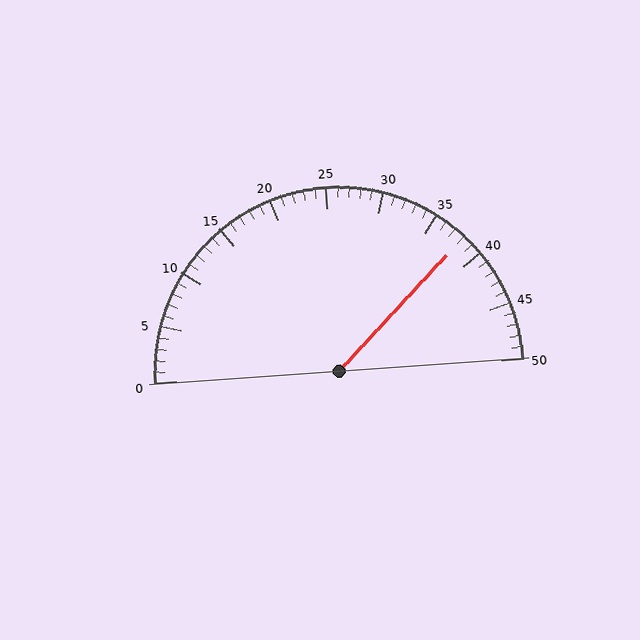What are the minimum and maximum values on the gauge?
The gauge ranges from 0 to 50.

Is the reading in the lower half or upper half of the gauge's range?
The reading is in the upper half of the range (0 to 50).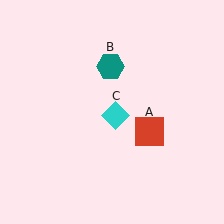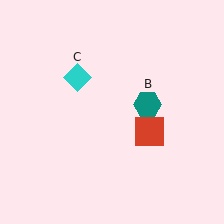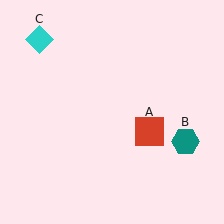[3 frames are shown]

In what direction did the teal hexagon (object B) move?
The teal hexagon (object B) moved down and to the right.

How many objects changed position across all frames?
2 objects changed position: teal hexagon (object B), cyan diamond (object C).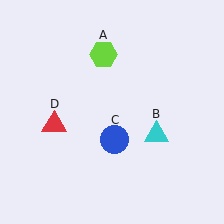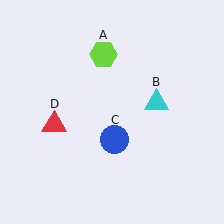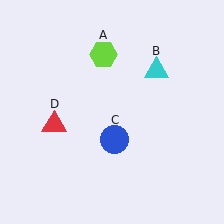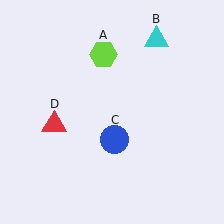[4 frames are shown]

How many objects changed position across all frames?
1 object changed position: cyan triangle (object B).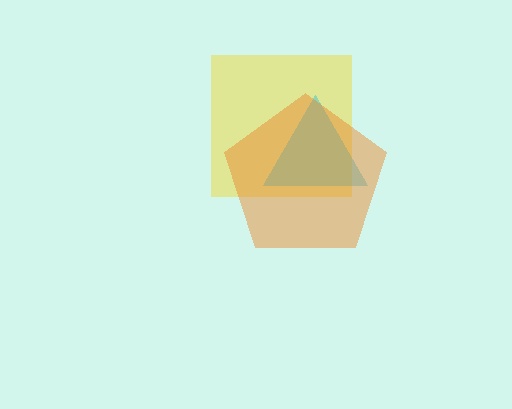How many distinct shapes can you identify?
There are 3 distinct shapes: a yellow square, a cyan triangle, an orange pentagon.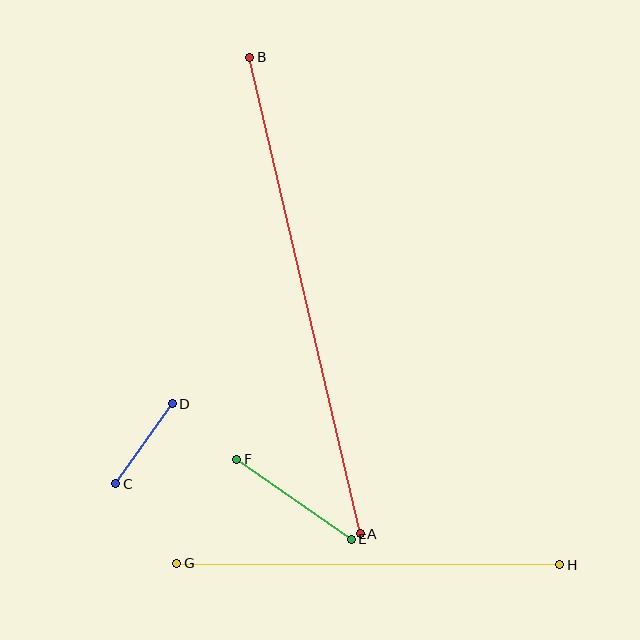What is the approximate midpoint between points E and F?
The midpoint is at approximately (294, 499) pixels.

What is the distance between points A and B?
The distance is approximately 489 pixels.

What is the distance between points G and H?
The distance is approximately 383 pixels.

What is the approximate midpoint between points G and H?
The midpoint is at approximately (368, 564) pixels.